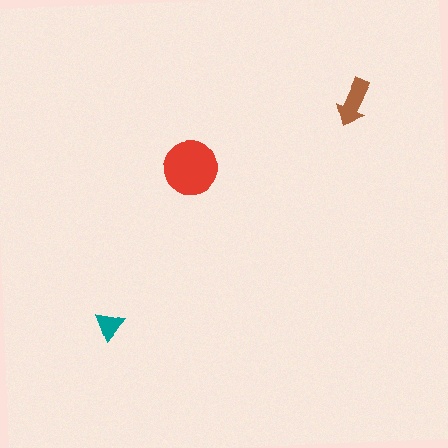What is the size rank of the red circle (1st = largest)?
1st.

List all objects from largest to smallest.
The red circle, the brown arrow, the teal triangle.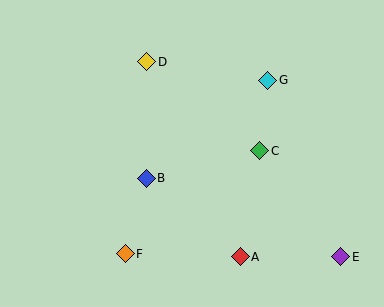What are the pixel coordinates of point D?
Point D is at (147, 62).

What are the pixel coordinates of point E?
Point E is at (341, 257).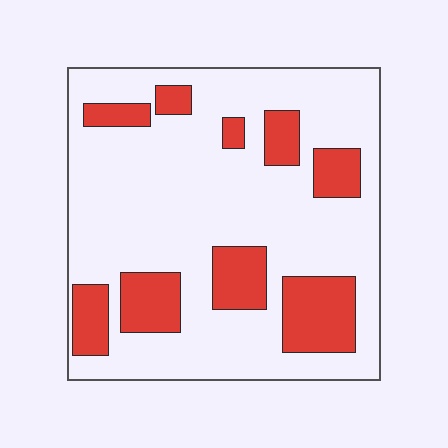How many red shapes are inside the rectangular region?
9.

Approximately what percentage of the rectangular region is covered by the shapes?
Approximately 25%.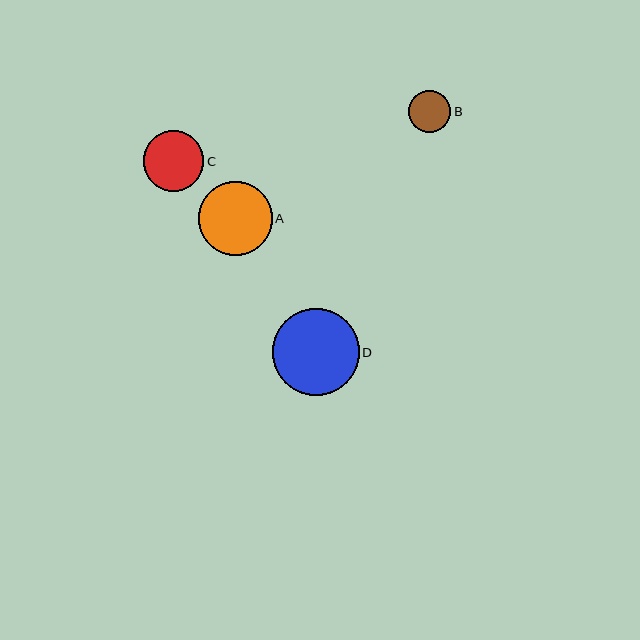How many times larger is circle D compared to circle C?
Circle D is approximately 1.5 times the size of circle C.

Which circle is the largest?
Circle D is the largest with a size of approximately 87 pixels.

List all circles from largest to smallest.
From largest to smallest: D, A, C, B.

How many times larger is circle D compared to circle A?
Circle D is approximately 1.2 times the size of circle A.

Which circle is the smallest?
Circle B is the smallest with a size of approximately 42 pixels.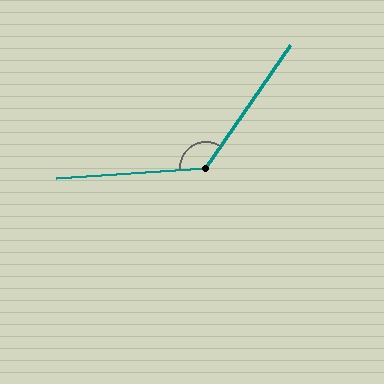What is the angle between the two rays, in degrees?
Approximately 129 degrees.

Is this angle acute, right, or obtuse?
It is obtuse.